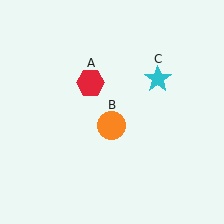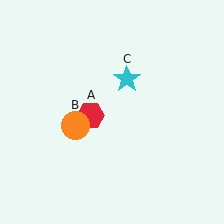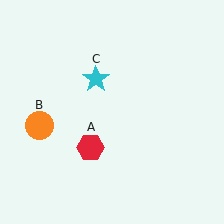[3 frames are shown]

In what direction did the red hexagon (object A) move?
The red hexagon (object A) moved down.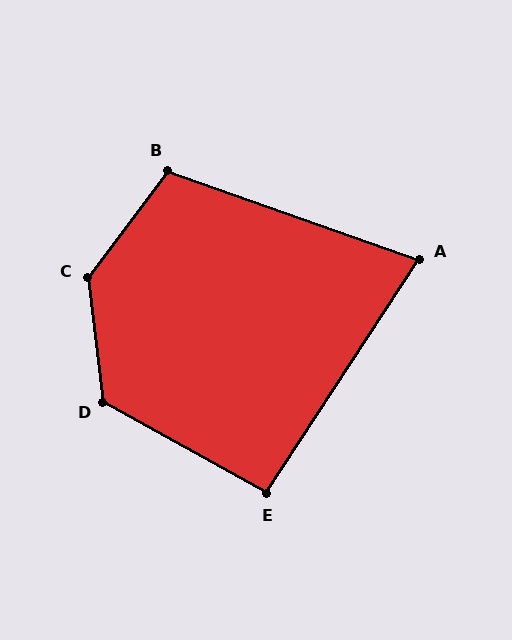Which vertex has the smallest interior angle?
A, at approximately 76 degrees.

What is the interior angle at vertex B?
Approximately 107 degrees (obtuse).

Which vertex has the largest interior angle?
C, at approximately 136 degrees.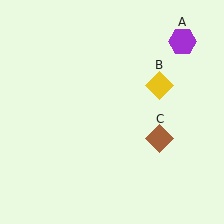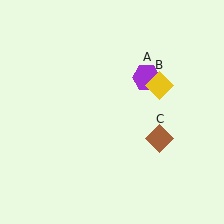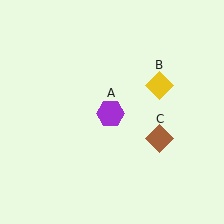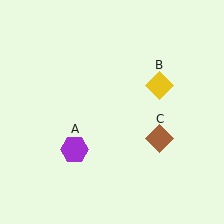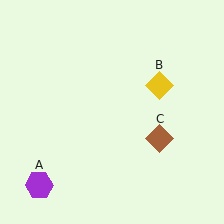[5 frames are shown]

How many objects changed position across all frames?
1 object changed position: purple hexagon (object A).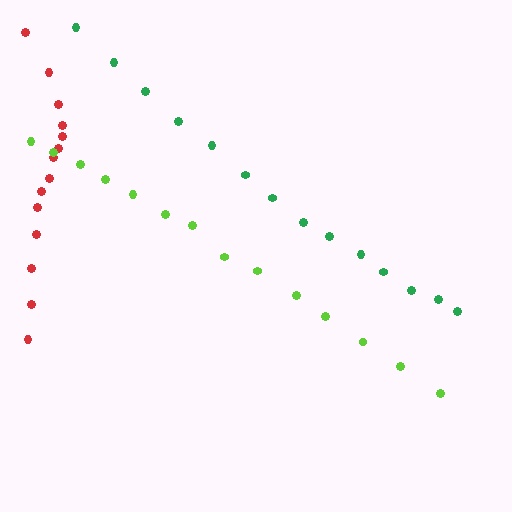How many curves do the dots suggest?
There are 3 distinct paths.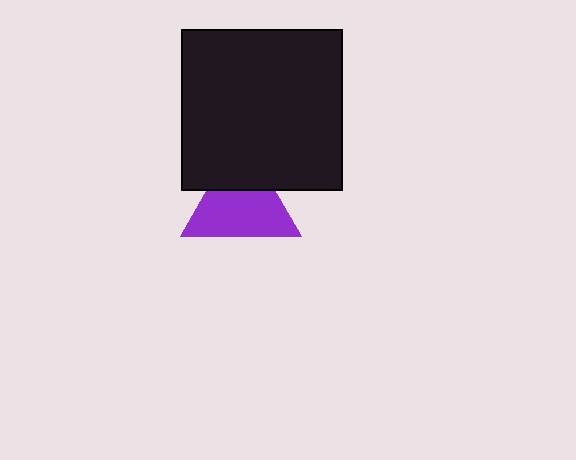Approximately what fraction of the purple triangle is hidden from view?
Roughly 32% of the purple triangle is hidden behind the black square.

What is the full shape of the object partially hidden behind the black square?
The partially hidden object is a purple triangle.